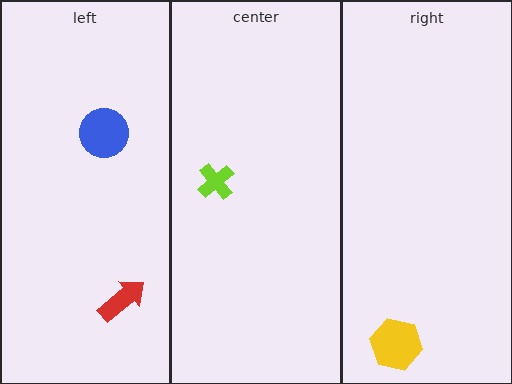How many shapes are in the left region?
2.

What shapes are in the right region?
The yellow hexagon.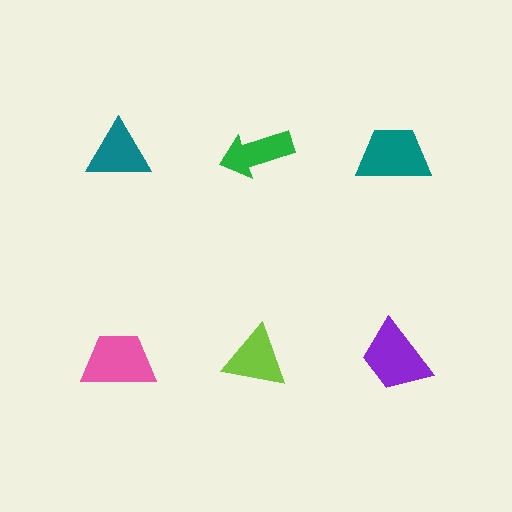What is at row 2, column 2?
A lime triangle.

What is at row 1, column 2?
A green arrow.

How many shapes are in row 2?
3 shapes.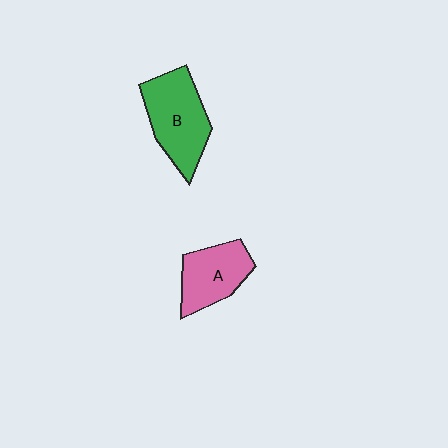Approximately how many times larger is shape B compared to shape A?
Approximately 1.3 times.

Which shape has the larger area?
Shape B (green).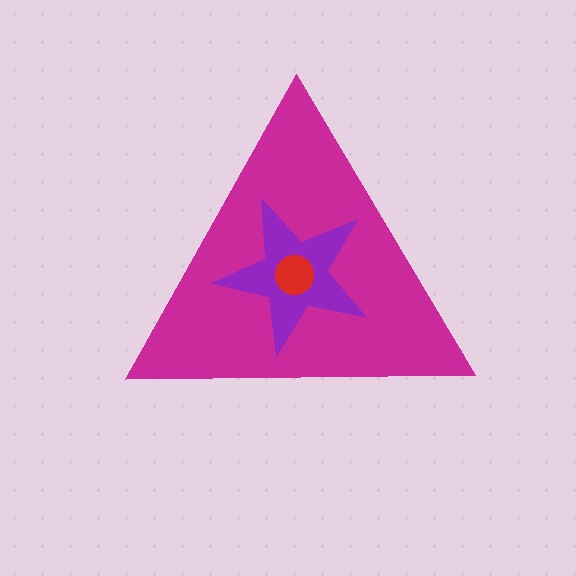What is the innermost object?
The red circle.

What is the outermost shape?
The magenta triangle.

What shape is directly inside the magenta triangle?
The purple star.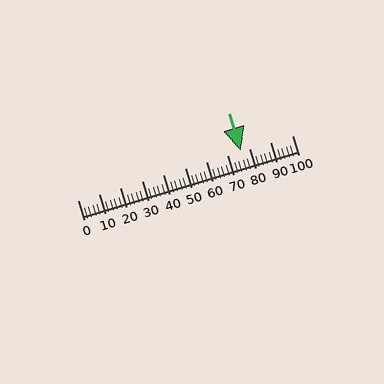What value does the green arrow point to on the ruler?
The green arrow points to approximately 76.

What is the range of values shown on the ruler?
The ruler shows values from 0 to 100.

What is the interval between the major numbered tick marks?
The major tick marks are spaced 10 units apart.